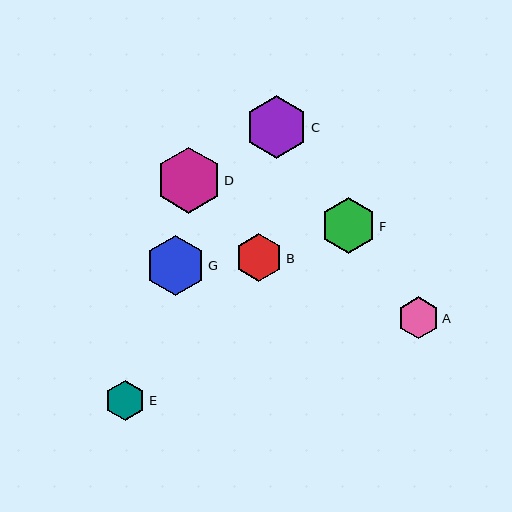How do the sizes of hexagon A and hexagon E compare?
Hexagon A and hexagon E are approximately the same size.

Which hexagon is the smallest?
Hexagon E is the smallest with a size of approximately 41 pixels.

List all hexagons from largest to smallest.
From largest to smallest: D, C, G, F, B, A, E.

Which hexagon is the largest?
Hexagon D is the largest with a size of approximately 66 pixels.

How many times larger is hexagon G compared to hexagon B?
Hexagon G is approximately 1.3 times the size of hexagon B.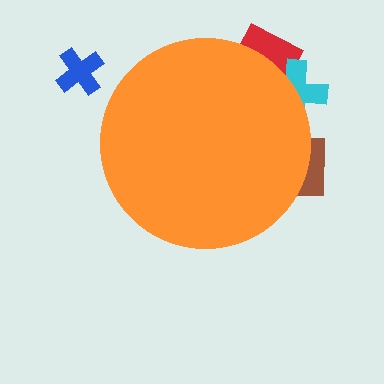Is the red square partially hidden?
Yes, the red square is partially hidden behind the orange circle.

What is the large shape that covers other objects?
An orange circle.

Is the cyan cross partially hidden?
Yes, the cyan cross is partially hidden behind the orange circle.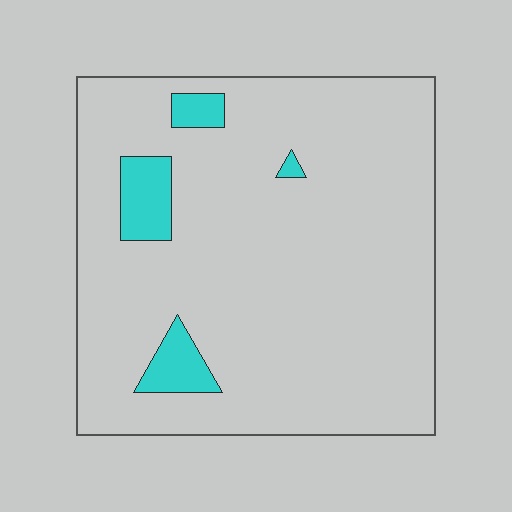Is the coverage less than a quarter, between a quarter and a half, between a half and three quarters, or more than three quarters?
Less than a quarter.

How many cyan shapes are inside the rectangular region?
4.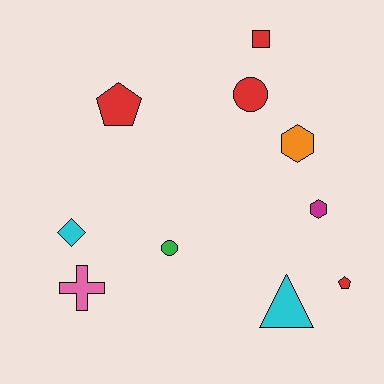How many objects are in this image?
There are 10 objects.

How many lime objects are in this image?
There are no lime objects.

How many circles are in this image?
There are 2 circles.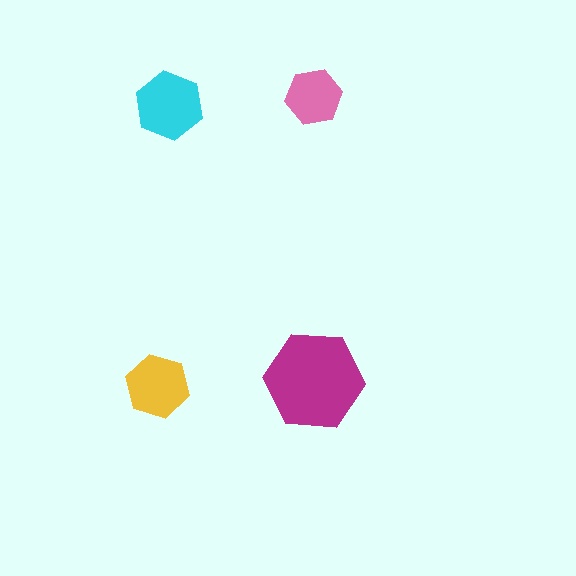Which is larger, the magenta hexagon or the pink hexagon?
The magenta one.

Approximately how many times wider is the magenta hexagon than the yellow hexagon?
About 1.5 times wider.